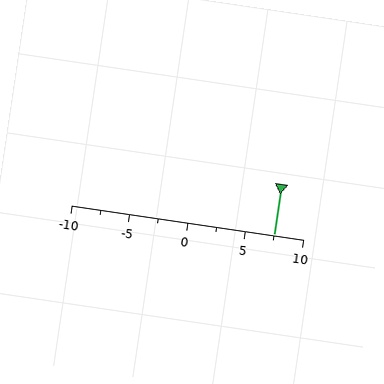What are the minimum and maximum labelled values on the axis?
The axis runs from -10 to 10.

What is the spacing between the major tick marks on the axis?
The major ticks are spaced 5 apart.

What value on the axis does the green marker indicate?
The marker indicates approximately 7.5.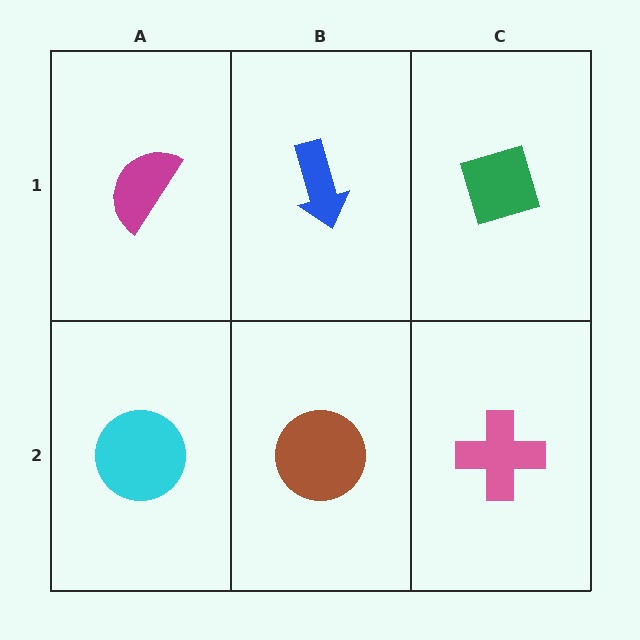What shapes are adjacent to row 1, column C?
A pink cross (row 2, column C), a blue arrow (row 1, column B).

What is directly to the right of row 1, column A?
A blue arrow.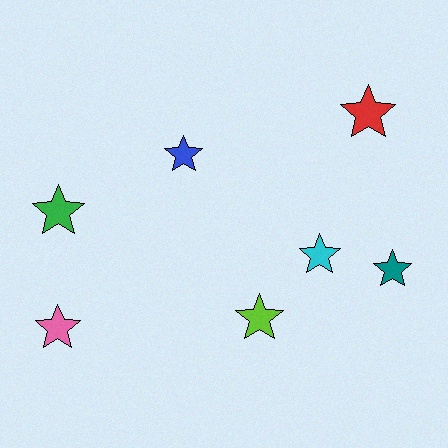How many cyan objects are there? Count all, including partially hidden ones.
There is 1 cyan object.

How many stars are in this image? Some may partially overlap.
There are 7 stars.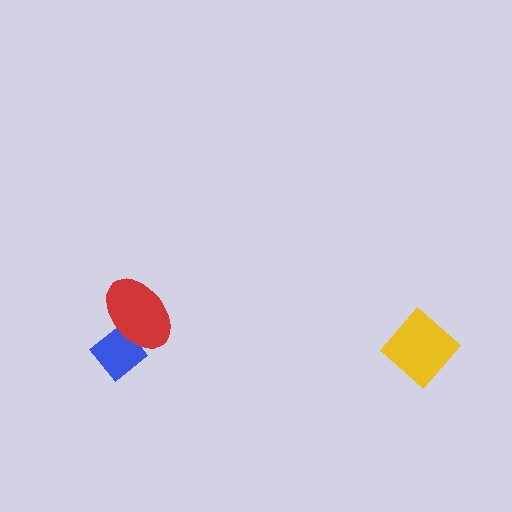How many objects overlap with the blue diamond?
1 object overlaps with the blue diamond.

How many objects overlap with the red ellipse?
1 object overlaps with the red ellipse.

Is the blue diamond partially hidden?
Yes, it is partially covered by another shape.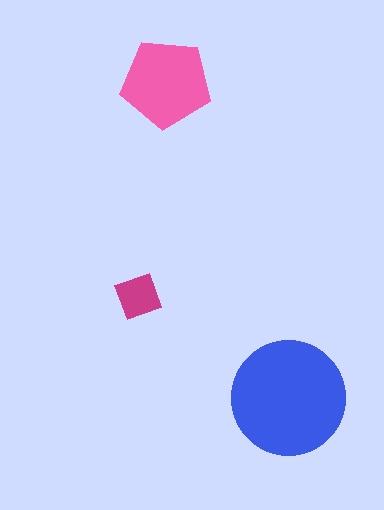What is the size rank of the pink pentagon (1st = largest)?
2nd.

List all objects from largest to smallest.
The blue circle, the pink pentagon, the magenta diamond.